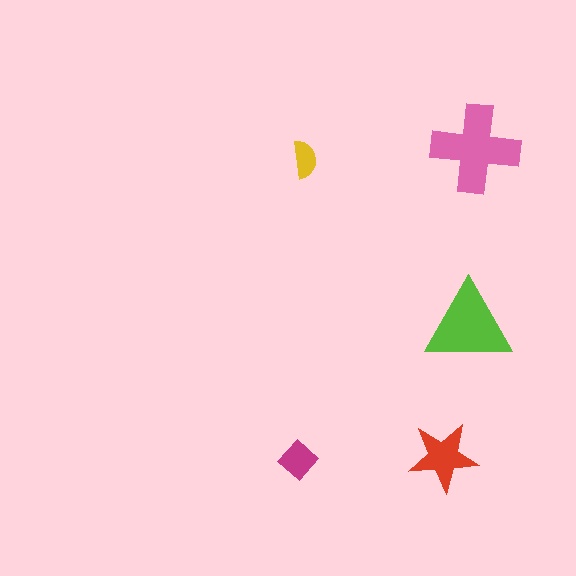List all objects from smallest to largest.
The yellow semicircle, the magenta diamond, the red star, the lime triangle, the pink cross.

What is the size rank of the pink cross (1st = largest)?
1st.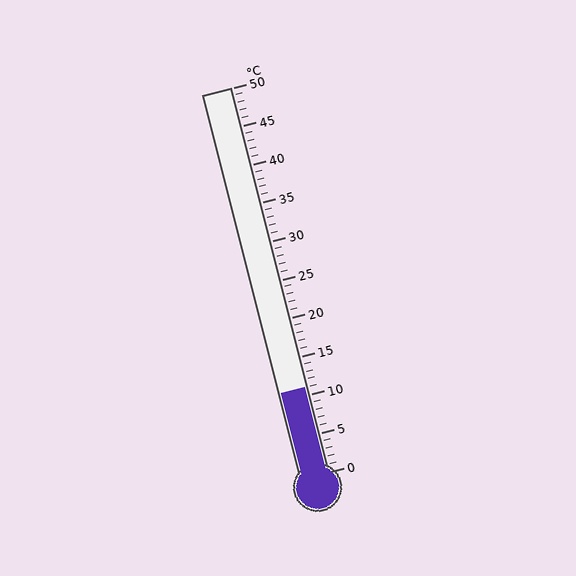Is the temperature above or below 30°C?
The temperature is below 30°C.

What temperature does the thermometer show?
The thermometer shows approximately 11°C.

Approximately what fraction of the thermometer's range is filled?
The thermometer is filled to approximately 20% of its range.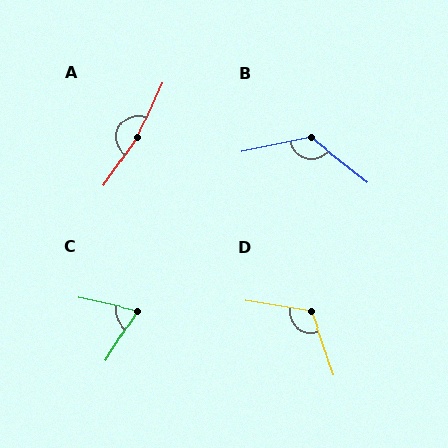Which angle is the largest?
A, at approximately 170 degrees.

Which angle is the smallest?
C, at approximately 70 degrees.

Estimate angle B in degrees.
Approximately 130 degrees.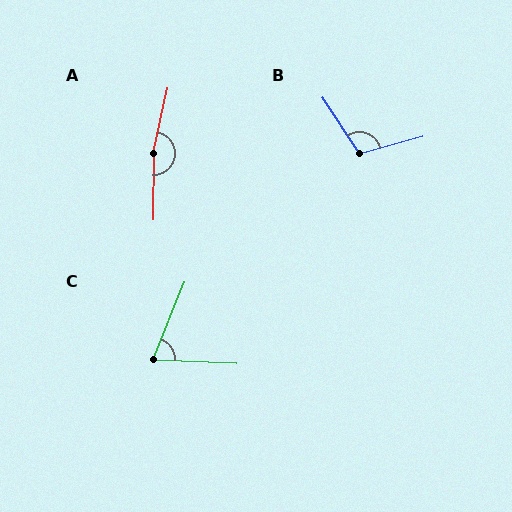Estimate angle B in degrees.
Approximately 108 degrees.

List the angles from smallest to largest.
C (71°), B (108°), A (168°).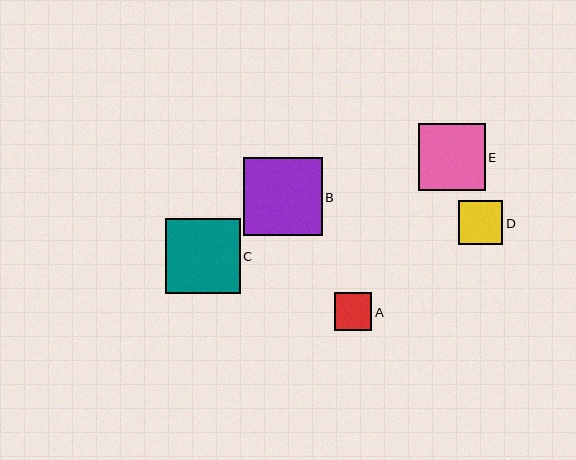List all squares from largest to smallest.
From largest to smallest: B, C, E, D, A.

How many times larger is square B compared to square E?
Square B is approximately 1.2 times the size of square E.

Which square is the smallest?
Square A is the smallest with a size of approximately 38 pixels.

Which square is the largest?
Square B is the largest with a size of approximately 78 pixels.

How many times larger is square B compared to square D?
Square B is approximately 1.8 times the size of square D.